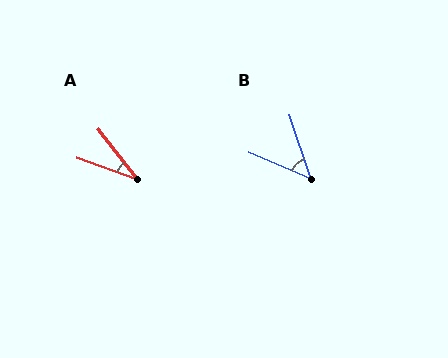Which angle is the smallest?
A, at approximately 32 degrees.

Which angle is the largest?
B, at approximately 48 degrees.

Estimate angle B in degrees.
Approximately 48 degrees.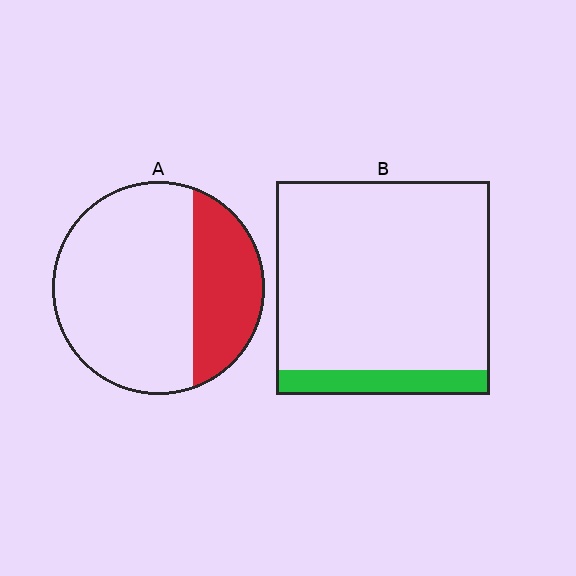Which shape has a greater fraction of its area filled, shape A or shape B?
Shape A.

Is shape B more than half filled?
No.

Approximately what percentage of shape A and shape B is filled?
A is approximately 30% and B is approximately 10%.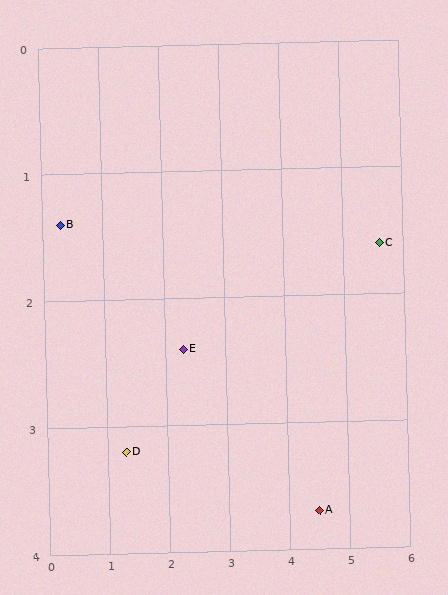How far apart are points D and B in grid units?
Points D and B are about 2.1 grid units apart.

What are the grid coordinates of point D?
Point D is at approximately (1.3, 3.2).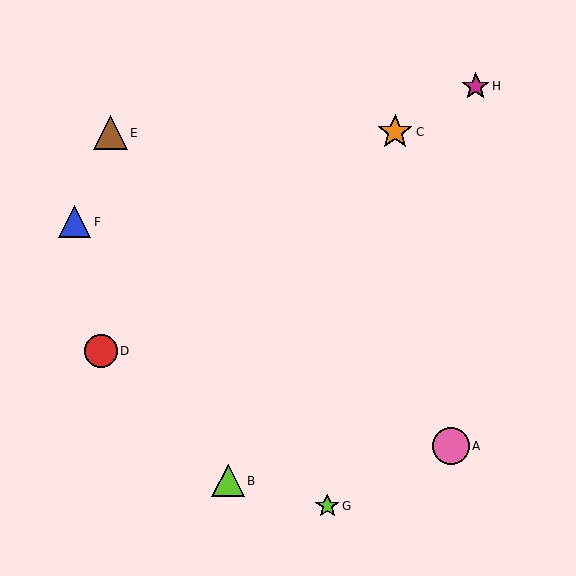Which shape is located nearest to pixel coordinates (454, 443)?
The pink circle (labeled A) at (451, 446) is nearest to that location.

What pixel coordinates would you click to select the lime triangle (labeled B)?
Click at (228, 481) to select the lime triangle B.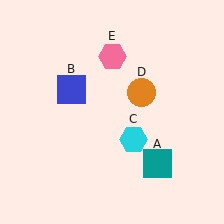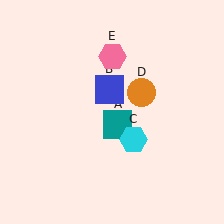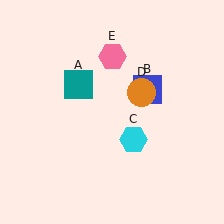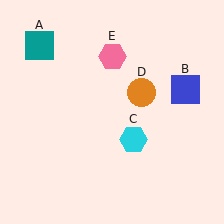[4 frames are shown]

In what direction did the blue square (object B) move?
The blue square (object B) moved right.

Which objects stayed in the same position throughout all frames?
Cyan hexagon (object C) and orange circle (object D) and pink hexagon (object E) remained stationary.